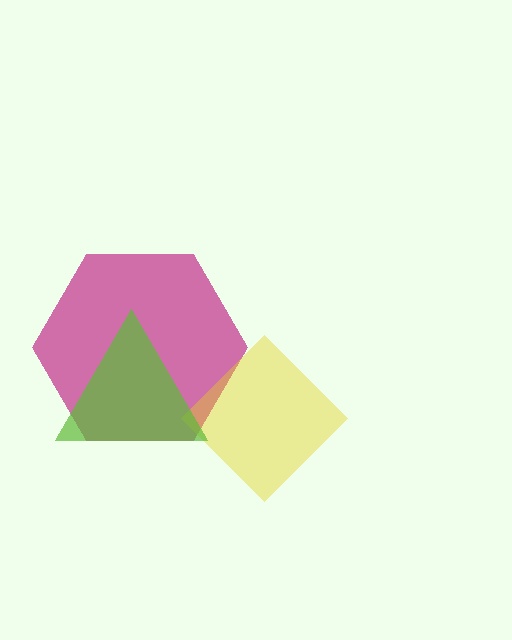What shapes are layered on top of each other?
The layered shapes are: a magenta hexagon, a yellow diamond, a lime triangle.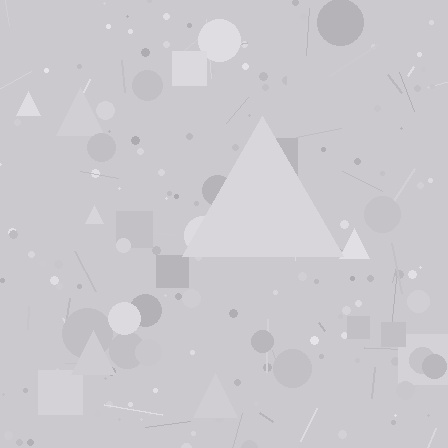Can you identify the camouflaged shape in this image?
The camouflaged shape is a triangle.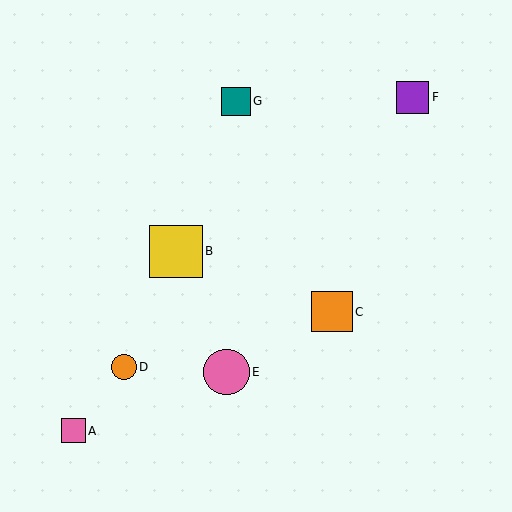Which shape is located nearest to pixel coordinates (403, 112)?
The purple square (labeled F) at (413, 97) is nearest to that location.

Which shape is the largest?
The yellow square (labeled B) is the largest.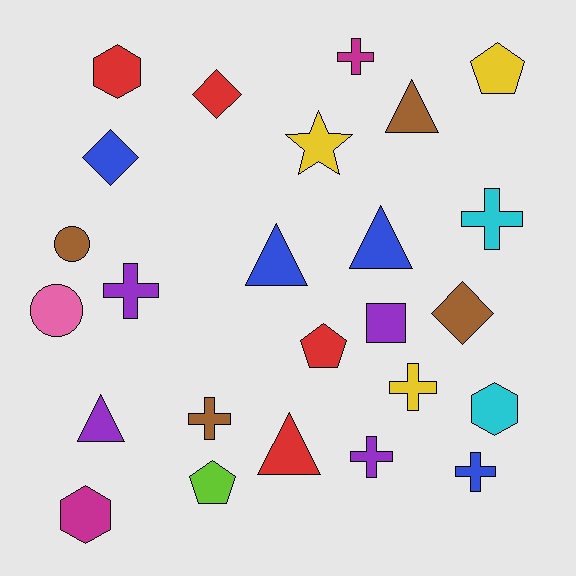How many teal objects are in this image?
There are no teal objects.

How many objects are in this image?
There are 25 objects.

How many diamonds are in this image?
There are 3 diamonds.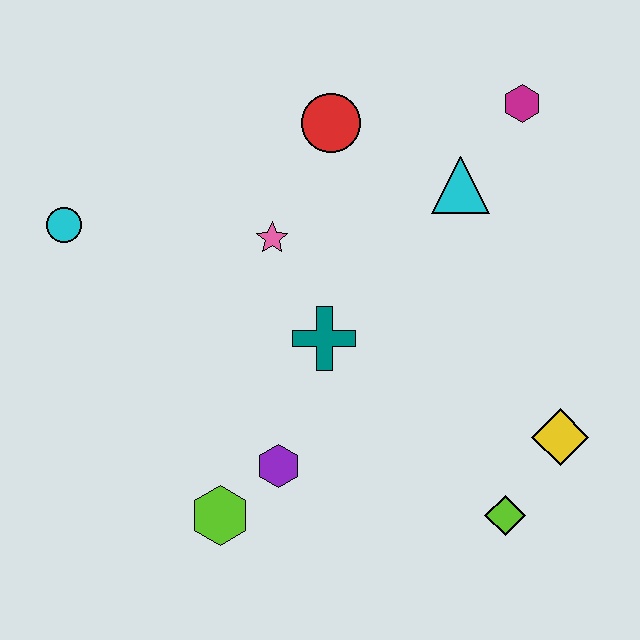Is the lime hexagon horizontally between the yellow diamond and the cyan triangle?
No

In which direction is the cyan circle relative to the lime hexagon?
The cyan circle is above the lime hexagon.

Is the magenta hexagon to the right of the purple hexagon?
Yes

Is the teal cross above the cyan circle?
No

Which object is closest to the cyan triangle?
The magenta hexagon is closest to the cyan triangle.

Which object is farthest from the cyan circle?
The yellow diamond is farthest from the cyan circle.